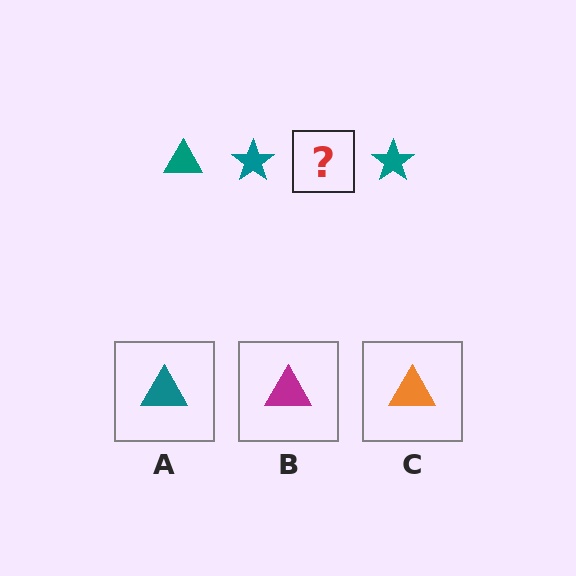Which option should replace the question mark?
Option A.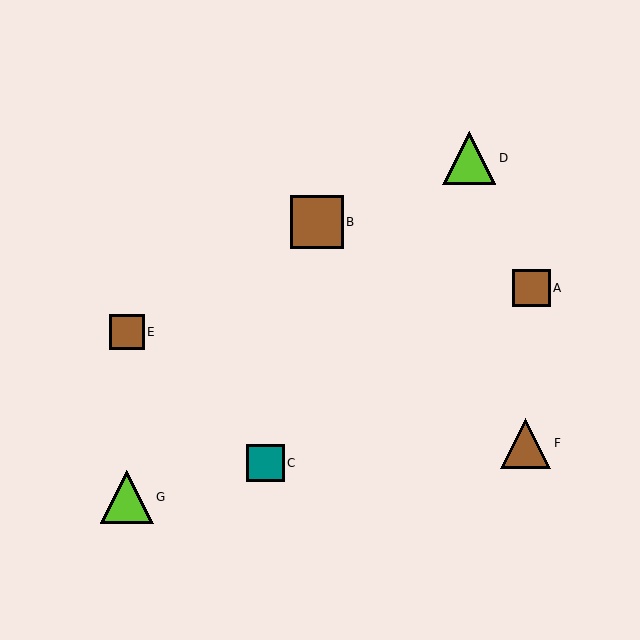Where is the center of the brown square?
The center of the brown square is at (531, 288).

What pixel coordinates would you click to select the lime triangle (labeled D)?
Click at (469, 158) to select the lime triangle D.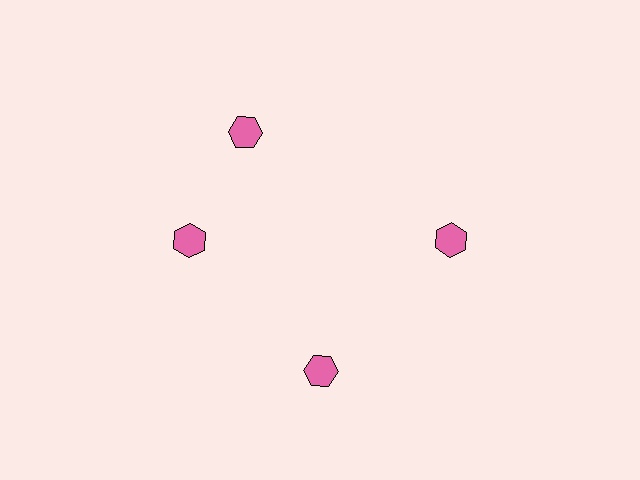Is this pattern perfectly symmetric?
No. The 4 pink hexagons are arranged in a ring, but one element near the 12 o'clock position is rotated out of alignment along the ring, breaking the 4-fold rotational symmetry.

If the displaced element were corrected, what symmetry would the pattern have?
It would have 4-fold rotational symmetry — the pattern would map onto itself every 90 degrees.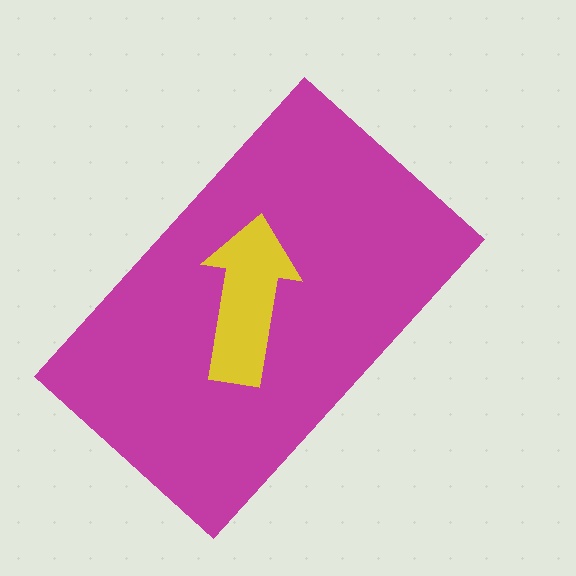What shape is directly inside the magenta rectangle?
The yellow arrow.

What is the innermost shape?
The yellow arrow.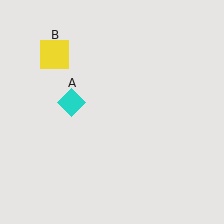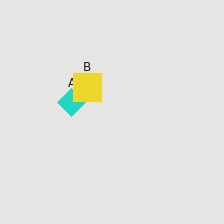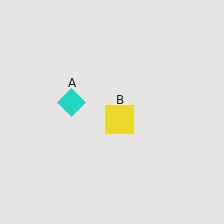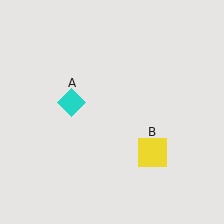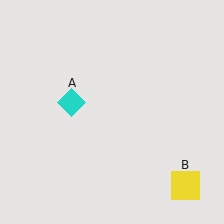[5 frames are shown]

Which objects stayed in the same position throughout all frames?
Cyan diamond (object A) remained stationary.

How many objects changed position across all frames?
1 object changed position: yellow square (object B).